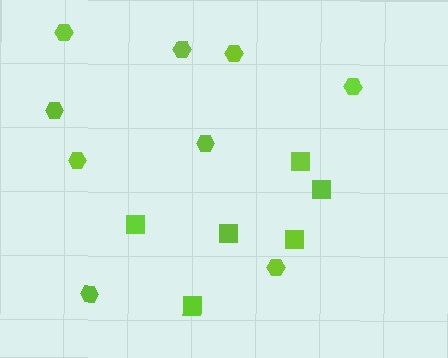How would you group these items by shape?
There are 2 groups: one group of hexagons (9) and one group of squares (6).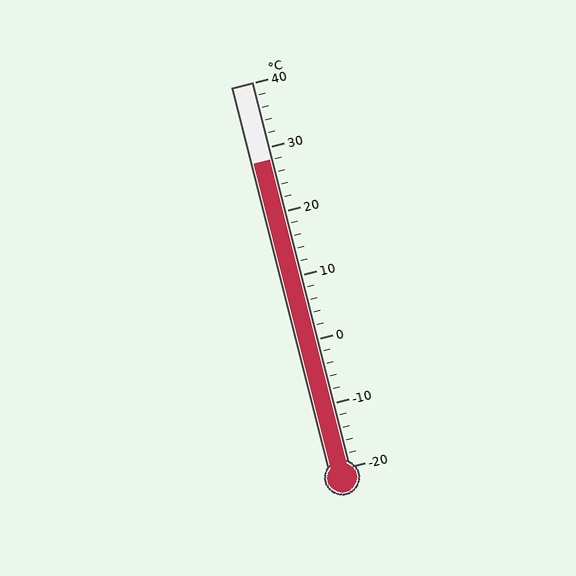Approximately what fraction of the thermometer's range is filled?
The thermometer is filled to approximately 80% of its range.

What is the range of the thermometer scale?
The thermometer scale ranges from -20°C to 40°C.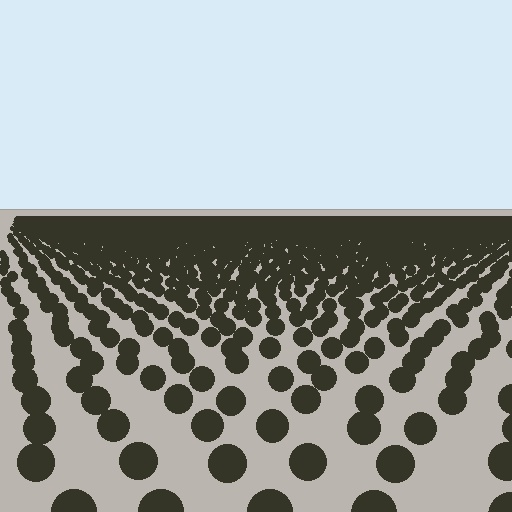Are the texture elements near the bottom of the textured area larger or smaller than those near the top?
Larger. Near the bottom, elements are closer to the viewer and appear at a bigger on-screen size.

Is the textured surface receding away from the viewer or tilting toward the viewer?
The surface is receding away from the viewer. Texture elements get smaller and denser toward the top.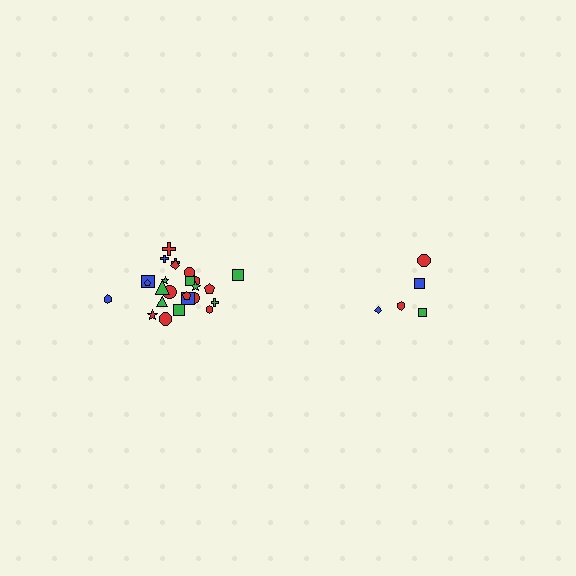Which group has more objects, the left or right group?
The left group.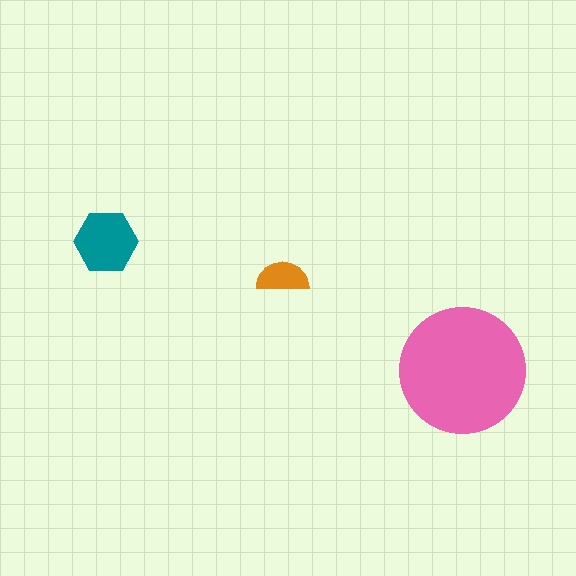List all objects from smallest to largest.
The orange semicircle, the teal hexagon, the pink circle.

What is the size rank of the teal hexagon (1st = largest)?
2nd.